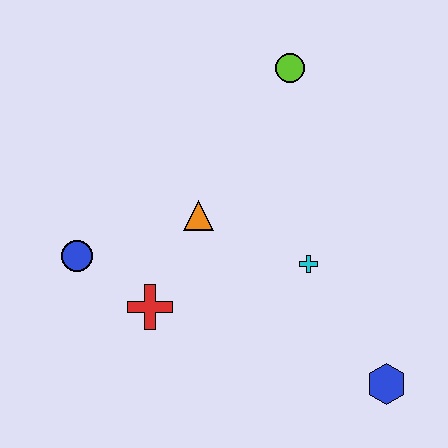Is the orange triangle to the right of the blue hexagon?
No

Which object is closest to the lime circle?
The orange triangle is closest to the lime circle.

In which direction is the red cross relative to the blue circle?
The red cross is to the right of the blue circle.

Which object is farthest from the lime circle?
The blue hexagon is farthest from the lime circle.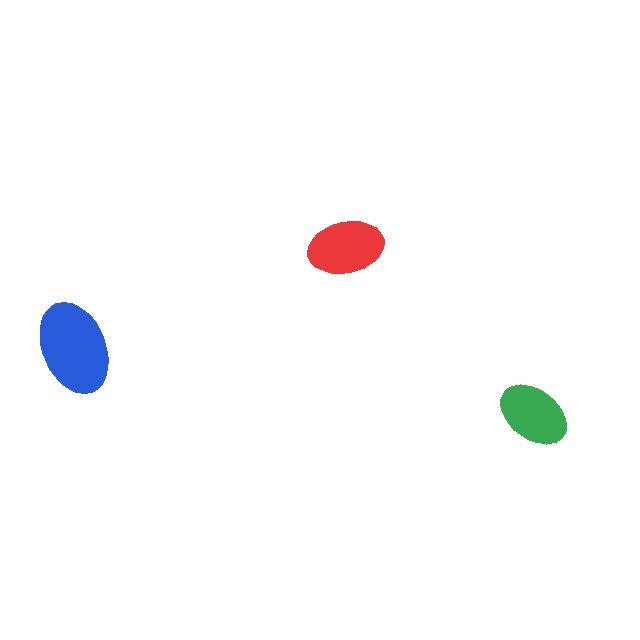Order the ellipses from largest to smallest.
the blue one, the red one, the green one.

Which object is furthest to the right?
The green ellipse is rightmost.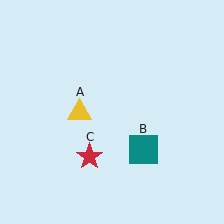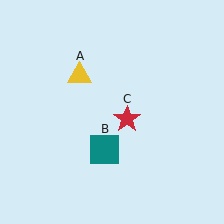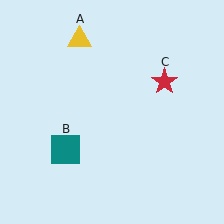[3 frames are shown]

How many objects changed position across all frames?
3 objects changed position: yellow triangle (object A), teal square (object B), red star (object C).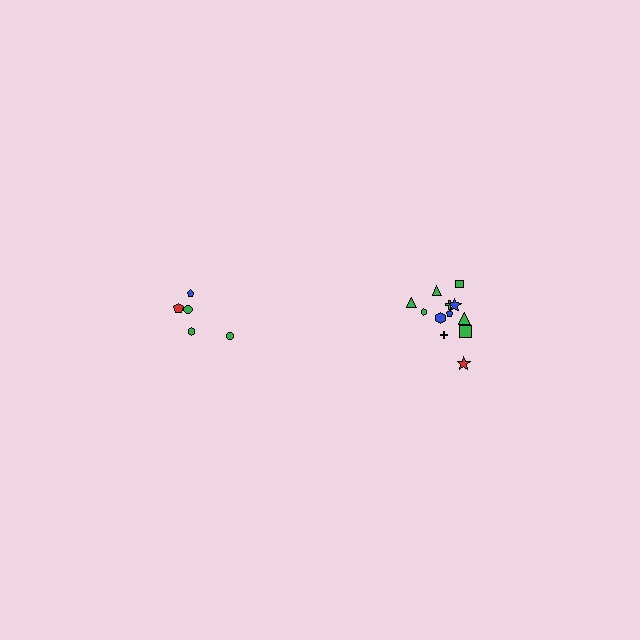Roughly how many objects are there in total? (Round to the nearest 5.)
Roughly 15 objects in total.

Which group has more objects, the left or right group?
The right group.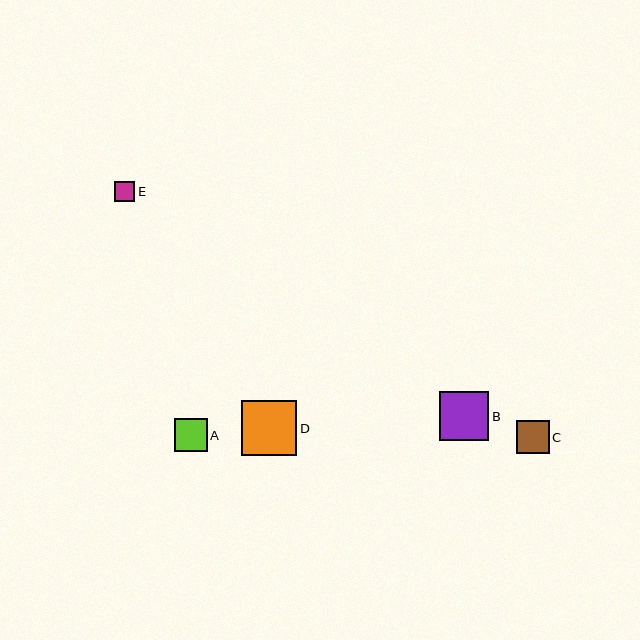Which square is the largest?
Square D is the largest with a size of approximately 56 pixels.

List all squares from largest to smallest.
From largest to smallest: D, B, A, C, E.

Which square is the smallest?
Square E is the smallest with a size of approximately 20 pixels.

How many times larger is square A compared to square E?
Square A is approximately 1.7 times the size of square E.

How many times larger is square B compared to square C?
Square B is approximately 1.5 times the size of square C.